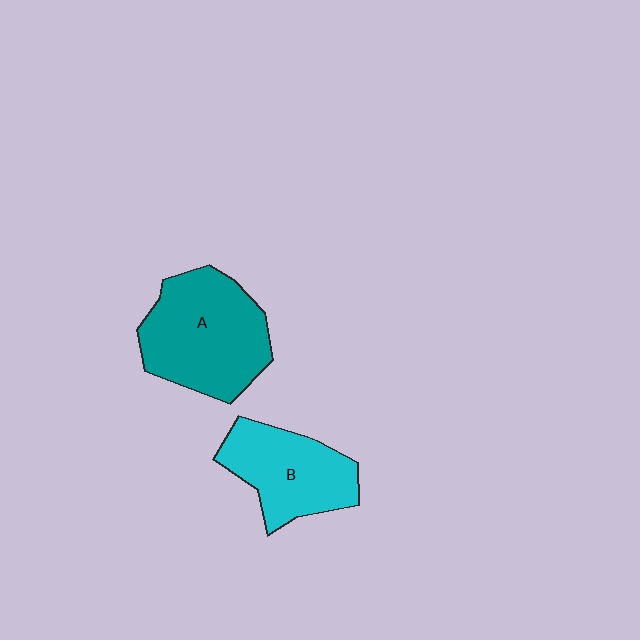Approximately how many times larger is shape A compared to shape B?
Approximately 1.3 times.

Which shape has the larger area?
Shape A (teal).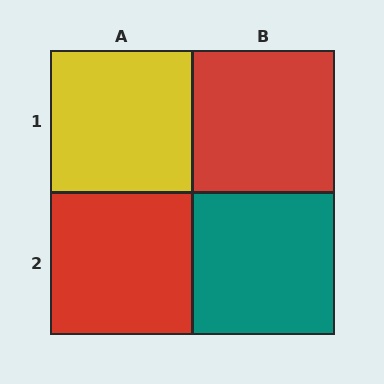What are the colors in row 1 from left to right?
Yellow, red.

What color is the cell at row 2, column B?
Teal.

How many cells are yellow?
1 cell is yellow.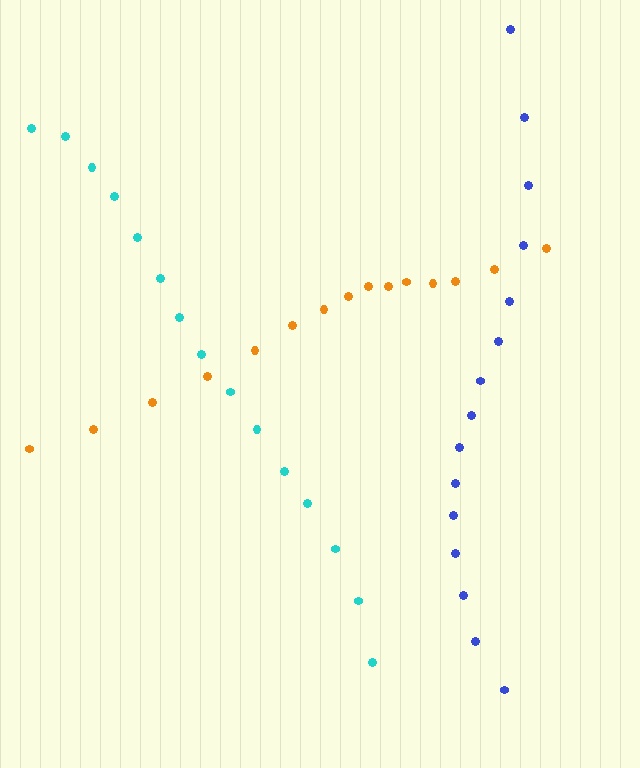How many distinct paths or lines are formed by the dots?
There are 3 distinct paths.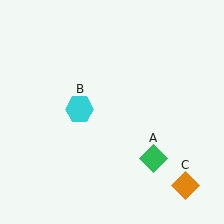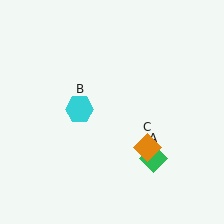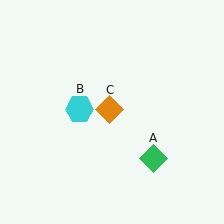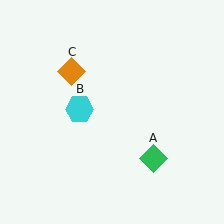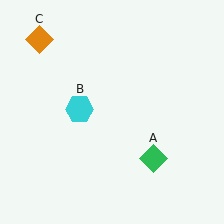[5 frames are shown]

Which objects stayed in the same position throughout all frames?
Green diamond (object A) and cyan hexagon (object B) remained stationary.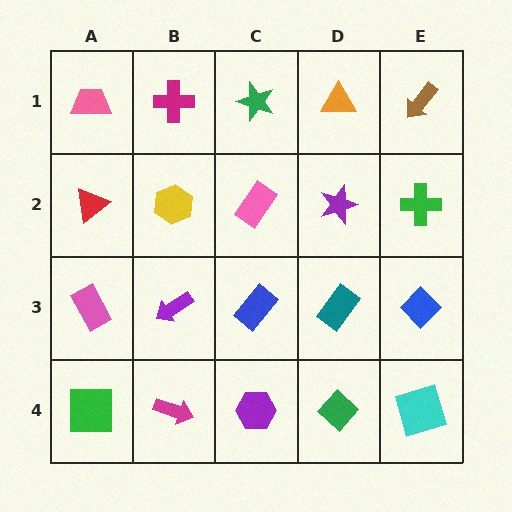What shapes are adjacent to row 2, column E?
A brown arrow (row 1, column E), a blue diamond (row 3, column E), a purple star (row 2, column D).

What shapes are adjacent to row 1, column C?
A pink rectangle (row 2, column C), a magenta cross (row 1, column B), an orange triangle (row 1, column D).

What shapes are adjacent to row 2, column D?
An orange triangle (row 1, column D), a teal rectangle (row 3, column D), a pink rectangle (row 2, column C), a green cross (row 2, column E).